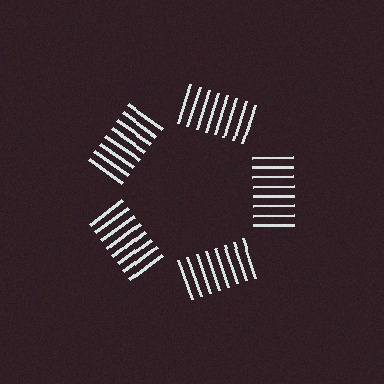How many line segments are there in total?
40 — 8 along each of the 5 edges.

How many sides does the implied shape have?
5 sides — the line-ends trace a pentagon.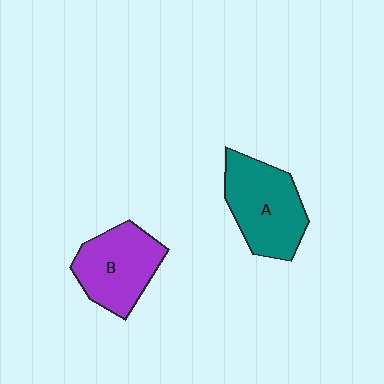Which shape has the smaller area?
Shape B (purple).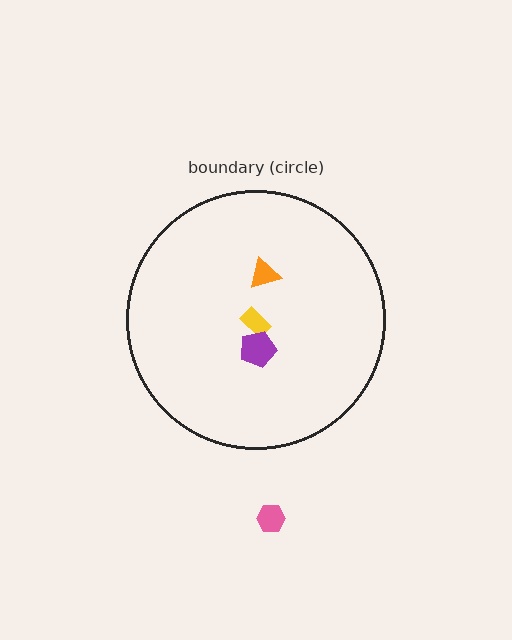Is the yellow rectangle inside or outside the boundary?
Inside.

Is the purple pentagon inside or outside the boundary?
Inside.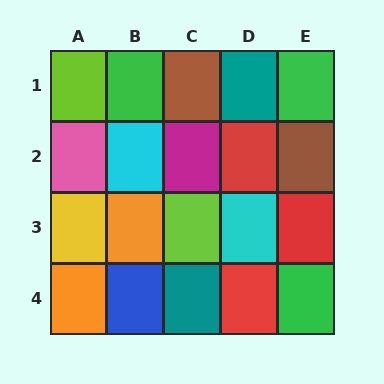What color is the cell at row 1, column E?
Green.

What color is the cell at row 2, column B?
Cyan.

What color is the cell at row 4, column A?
Orange.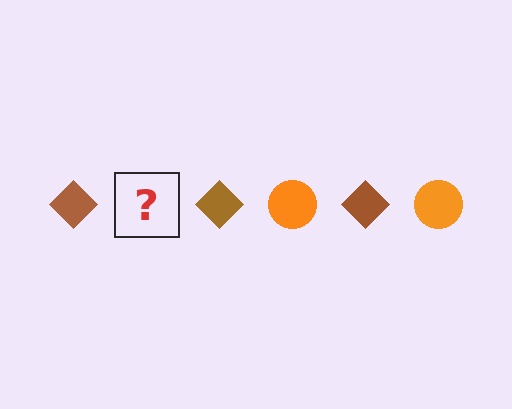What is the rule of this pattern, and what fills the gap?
The rule is that the pattern alternates between brown diamond and orange circle. The gap should be filled with an orange circle.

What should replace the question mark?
The question mark should be replaced with an orange circle.